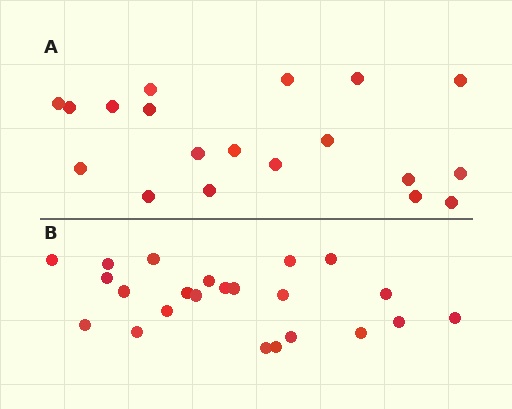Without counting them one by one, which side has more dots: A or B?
Region B (the bottom region) has more dots.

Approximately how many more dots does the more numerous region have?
Region B has about 4 more dots than region A.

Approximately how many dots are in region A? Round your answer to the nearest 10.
About 20 dots. (The exact count is 19, which rounds to 20.)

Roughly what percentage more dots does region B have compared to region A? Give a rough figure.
About 20% more.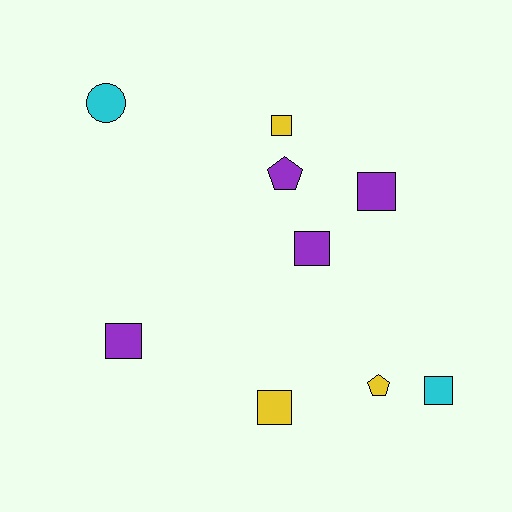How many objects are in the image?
There are 9 objects.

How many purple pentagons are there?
There is 1 purple pentagon.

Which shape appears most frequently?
Square, with 6 objects.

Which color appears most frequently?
Purple, with 4 objects.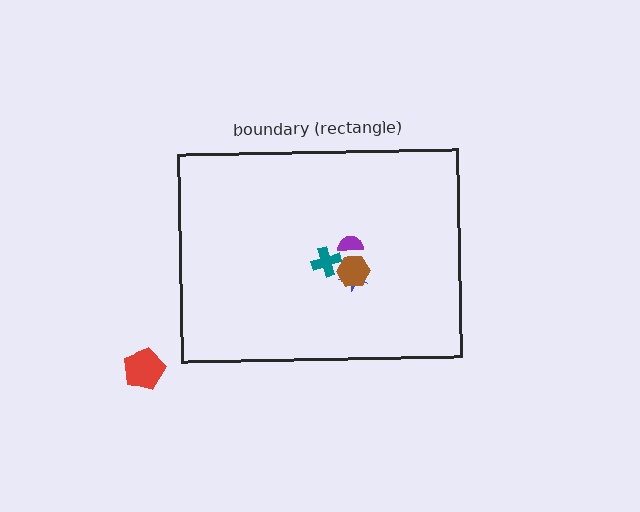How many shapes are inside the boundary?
4 inside, 1 outside.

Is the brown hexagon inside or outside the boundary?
Inside.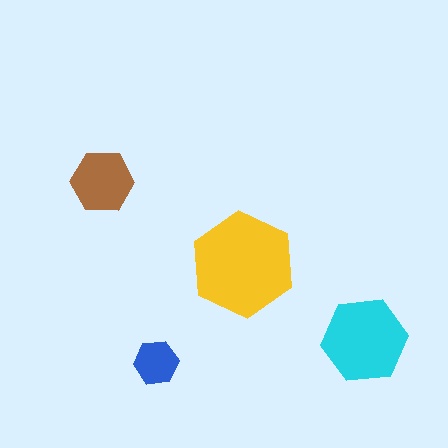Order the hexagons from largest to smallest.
the yellow one, the cyan one, the brown one, the blue one.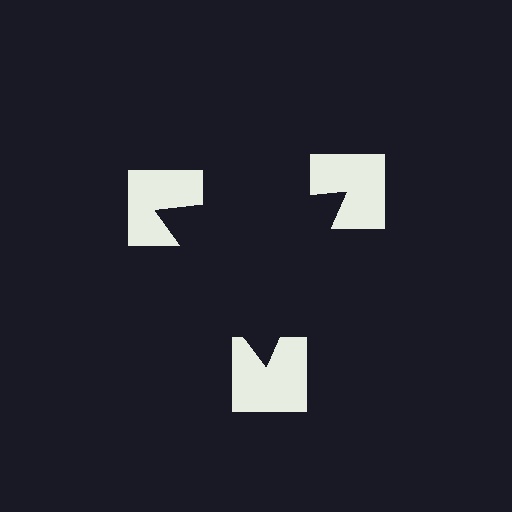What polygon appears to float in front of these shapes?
An illusory triangle — its edges are inferred from the aligned wedge cuts in the notched squares, not physically drawn.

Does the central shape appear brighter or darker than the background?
It typically appears slightly darker than the background, even though no actual brightness change is drawn.